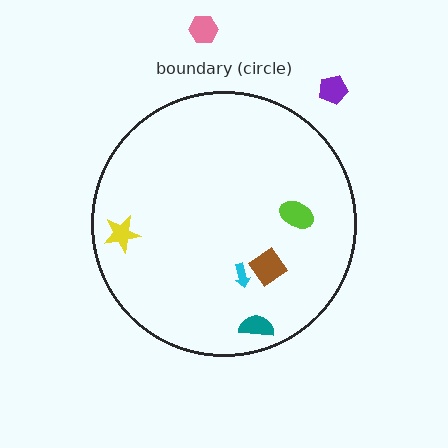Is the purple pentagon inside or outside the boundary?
Outside.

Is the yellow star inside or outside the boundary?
Inside.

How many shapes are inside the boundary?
5 inside, 2 outside.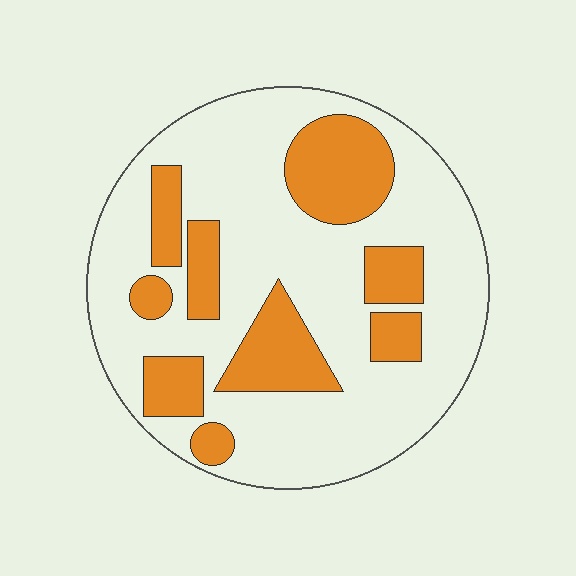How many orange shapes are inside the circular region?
9.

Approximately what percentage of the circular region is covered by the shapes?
Approximately 30%.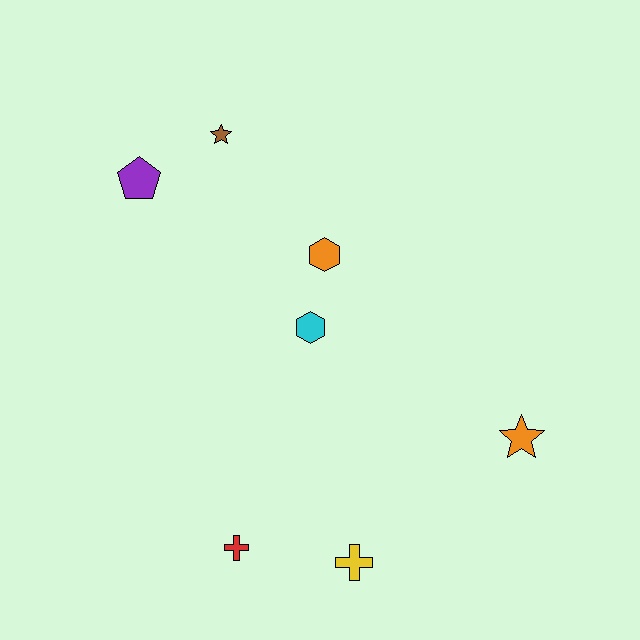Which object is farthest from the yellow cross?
The brown star is farthest from the yellow cross.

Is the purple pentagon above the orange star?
Yes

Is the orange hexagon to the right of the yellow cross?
No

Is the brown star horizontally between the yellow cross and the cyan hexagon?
No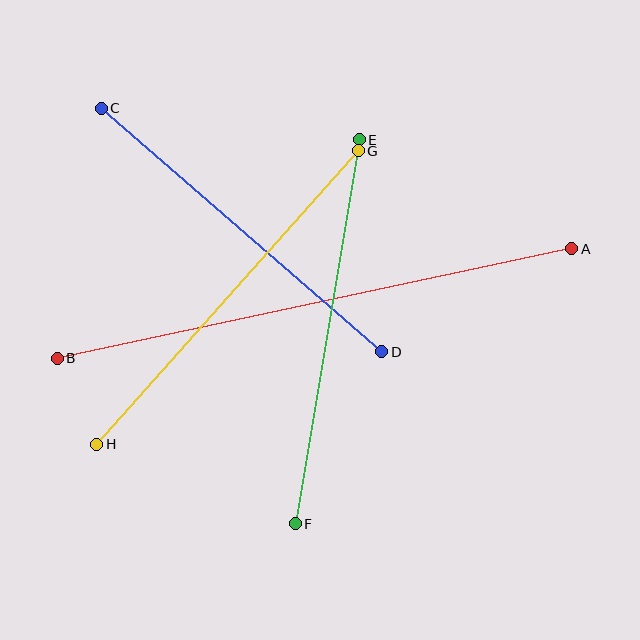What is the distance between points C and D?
The distance is approximately 372 pixels.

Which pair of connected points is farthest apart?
Points A and B are farthest apart.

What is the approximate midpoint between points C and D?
The midpoint is at approximately (242, 230) pixels.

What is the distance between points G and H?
The distance is approximately 393 pixels.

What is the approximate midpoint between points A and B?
The midpoint is at approximately (315, 304) pixels.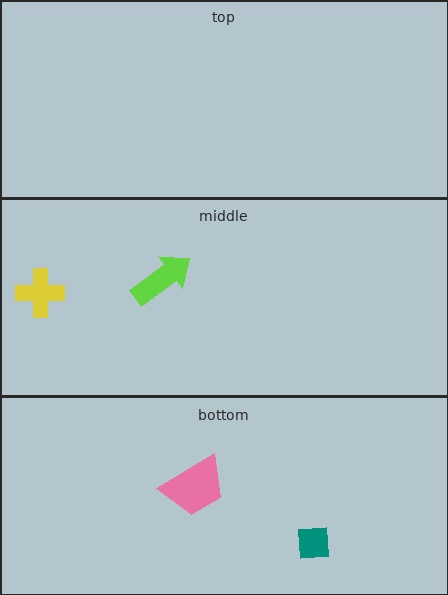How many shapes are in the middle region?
2.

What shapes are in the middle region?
The yellow cross, the lime arrow.